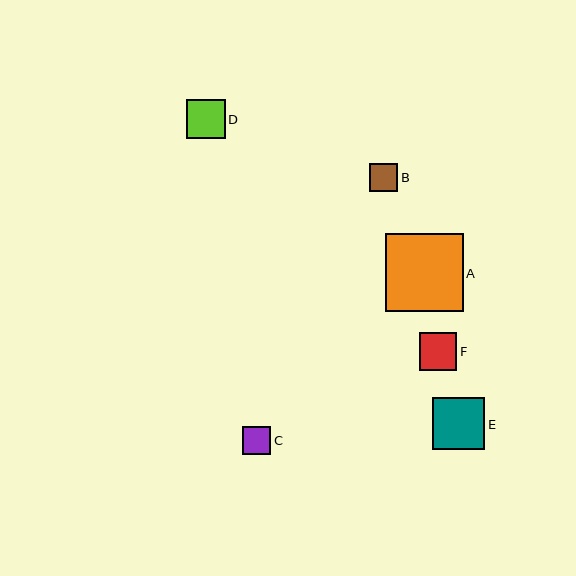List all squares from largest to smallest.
From largest to smallest: A, E, D, F, B, C.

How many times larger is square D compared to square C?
Square D is approximately 1.4 times the size of square C.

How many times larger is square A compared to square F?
Square A is approximately 2.1 times the size of square F.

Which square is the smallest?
Square C is the smallest with a size of approximately 28 pixels.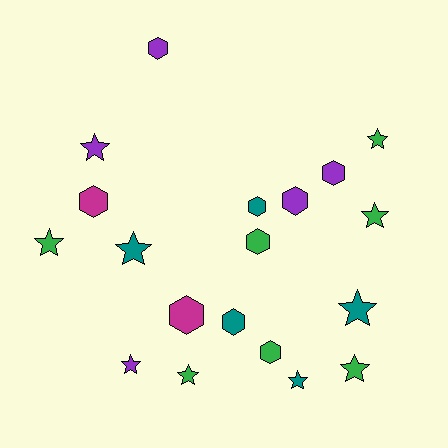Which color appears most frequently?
Green, with 7 objects.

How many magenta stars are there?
There are no magenta stars.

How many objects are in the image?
There are 19 objects.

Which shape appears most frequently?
Star, with 10 objects.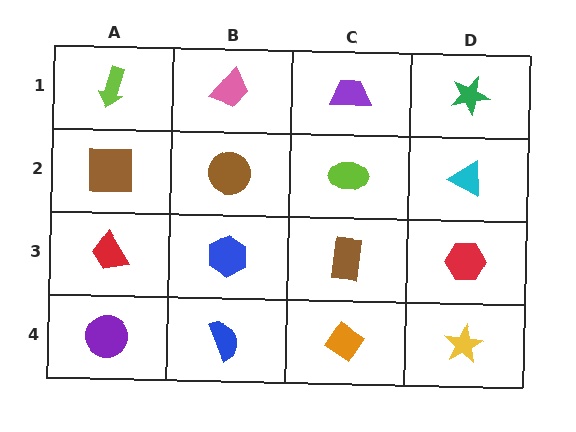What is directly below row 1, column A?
A brown square.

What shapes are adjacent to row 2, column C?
A purple trapezoid (row 1, column C), a brown rectangle (row 3, column C), a brown circle (row 2, column B), a cyan triangle (row 2, column D).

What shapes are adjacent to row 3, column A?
A brown square (row 2, column A), a purple circle (row 4, column A), a blue hexagon (row 3, column B).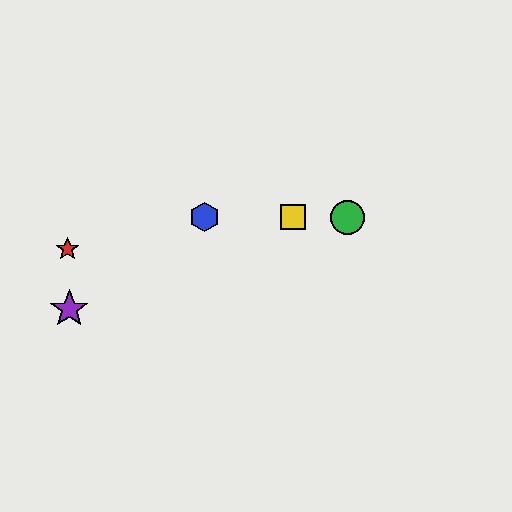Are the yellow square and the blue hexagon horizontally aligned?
Yes, both are at y≈217.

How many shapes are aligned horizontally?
3 shapes (the blue hexagon, the green circle, the yellow square) are aligned horizontally.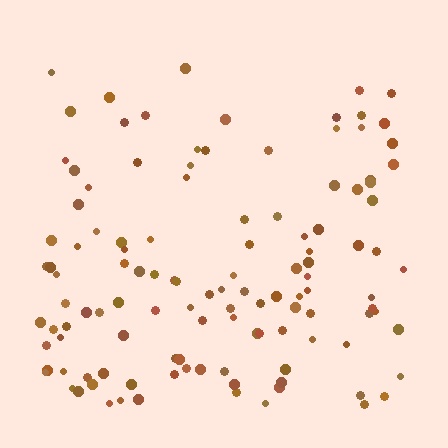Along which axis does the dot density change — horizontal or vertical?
Vertical.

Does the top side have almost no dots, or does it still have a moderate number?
Still a moderate number, just noticeably fewer than the bottom.